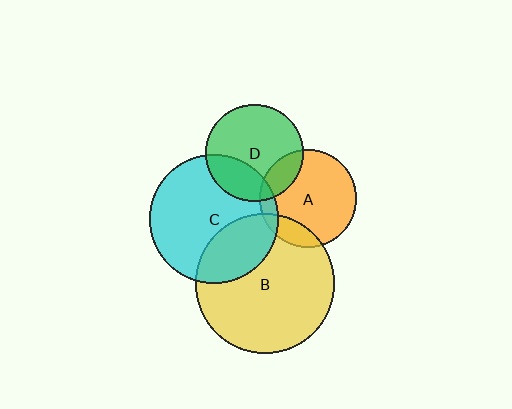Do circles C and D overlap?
Yes.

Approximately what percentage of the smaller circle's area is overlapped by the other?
Approximately 25%.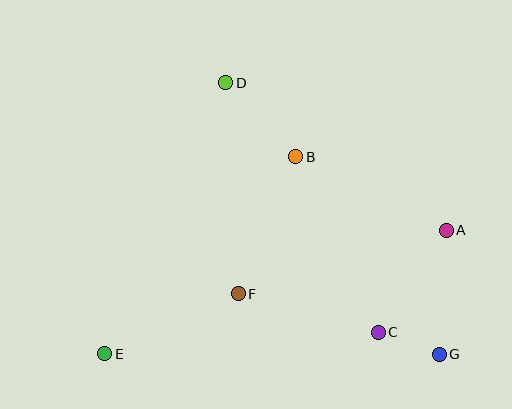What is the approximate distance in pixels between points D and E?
The distance between D and E is approximately 297 pixels.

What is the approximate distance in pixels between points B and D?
The distance between B and D is approximately 102 pixels.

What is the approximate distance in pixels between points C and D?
The distance between C and D is approximately 292 pixels.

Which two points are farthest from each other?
Points A and E are farthest from each other.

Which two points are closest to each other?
Points C and G are closest to each other.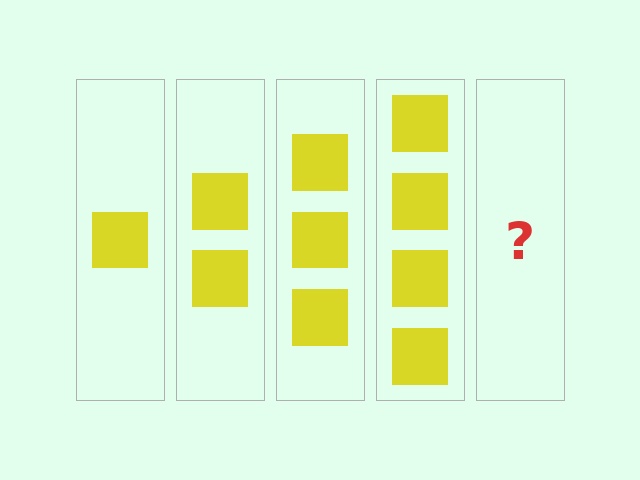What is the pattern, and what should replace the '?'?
The pattern is that each step adds one more square. The '?' should be 5 squares.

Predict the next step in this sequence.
The next step is 5 squares.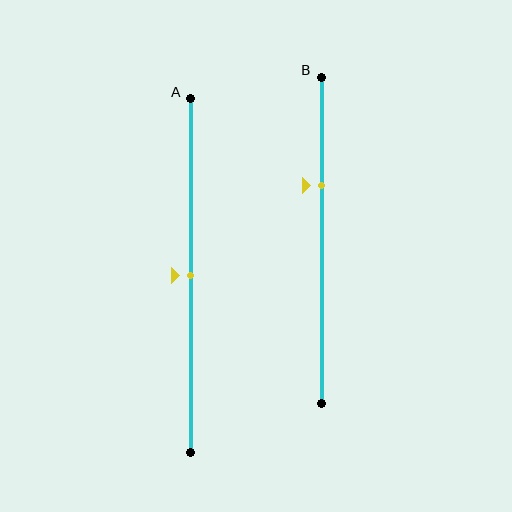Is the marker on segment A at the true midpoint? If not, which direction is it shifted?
Yes, the marker on segment A is at the true midpoint.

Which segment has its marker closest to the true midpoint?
Segment A has its marker closest to the true midpoint.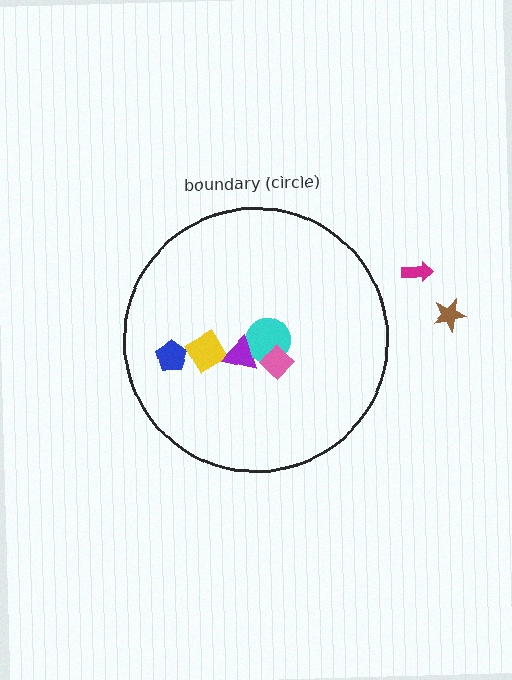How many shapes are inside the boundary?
5 inside, 2 outside.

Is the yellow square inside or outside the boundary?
Inside.